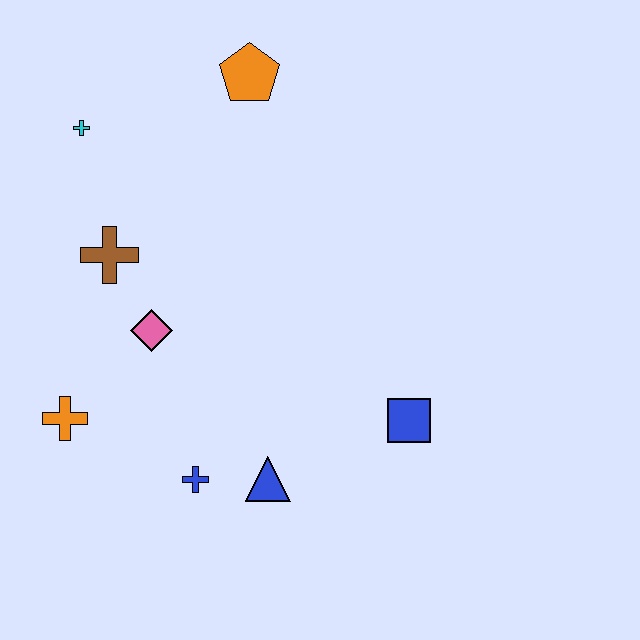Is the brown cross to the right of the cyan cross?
Yes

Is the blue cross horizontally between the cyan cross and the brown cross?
No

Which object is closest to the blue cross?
The blue triangle is closest to the blue cross.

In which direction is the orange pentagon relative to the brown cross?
The orange pentagon is above the brown cross.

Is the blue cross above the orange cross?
No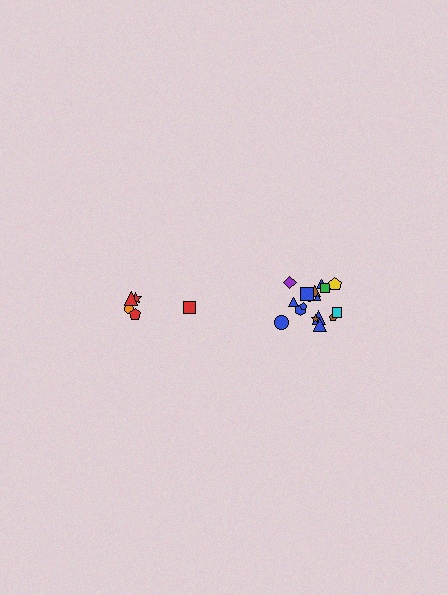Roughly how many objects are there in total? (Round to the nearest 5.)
Roughly 25 objects in total.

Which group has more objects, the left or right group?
The right group.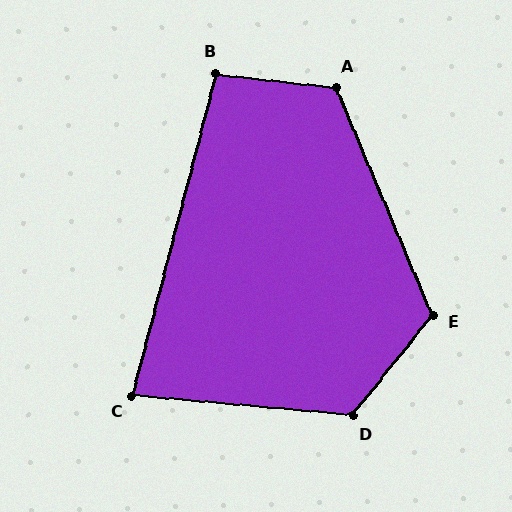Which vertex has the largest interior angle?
D, at approximately 123 degrees.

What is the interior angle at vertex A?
Approximately 119 degrees (obtuse).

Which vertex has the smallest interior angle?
C, at approximately 81 degrees.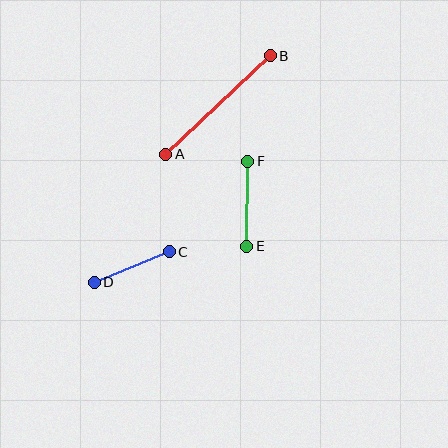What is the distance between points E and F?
The distance is approximately 85 pixels.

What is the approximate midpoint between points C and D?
The midpoint is at approximately (132, 267) pixels.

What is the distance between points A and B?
The distance is approximately 144 pixels.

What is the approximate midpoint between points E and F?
The midpoint is at approximately (247, 204) pixels.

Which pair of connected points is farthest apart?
Points A and B are farthest apart.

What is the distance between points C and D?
The distance is approximately 81 pixels.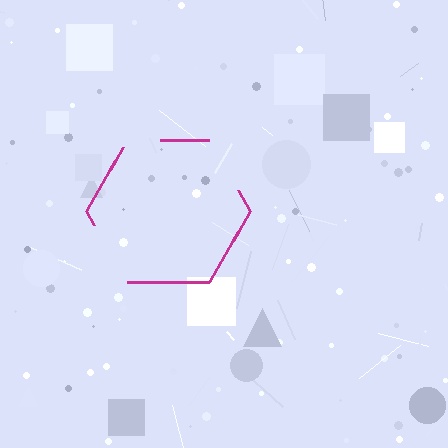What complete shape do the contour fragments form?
The contour fragments form a hexagon.